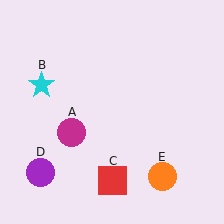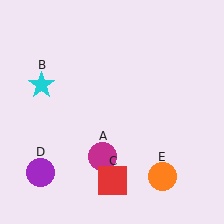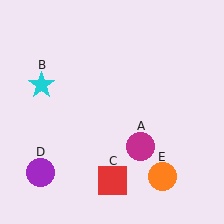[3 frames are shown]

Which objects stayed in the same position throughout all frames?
Cyan star (object B) and red square (object C) and purple circle (object D) and orange circle (object E) remained stationary.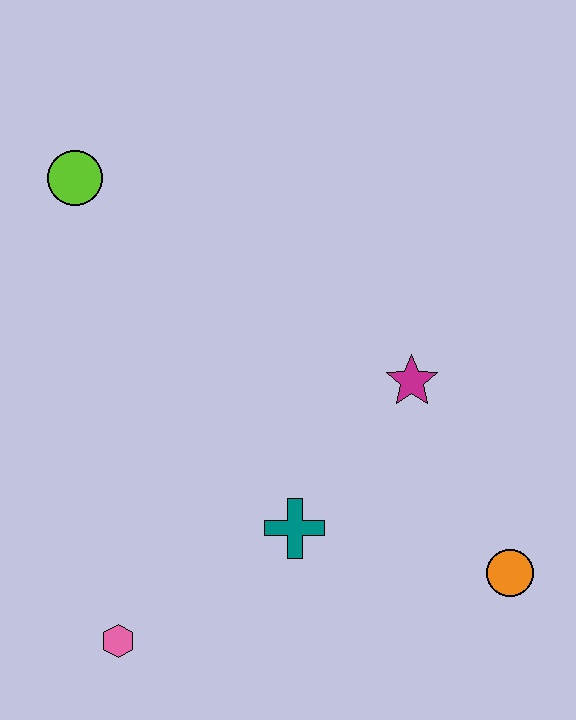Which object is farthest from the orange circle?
The lime circle is farthest from the orange circle.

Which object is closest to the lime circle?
The magenta star is closest to the lime circle.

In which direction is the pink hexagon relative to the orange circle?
The pink hexagon is to the left of the orange circle.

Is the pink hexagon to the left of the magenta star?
Yes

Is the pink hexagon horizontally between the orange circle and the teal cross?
No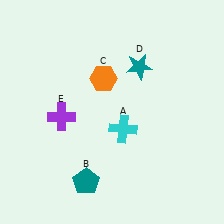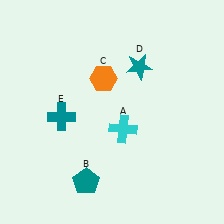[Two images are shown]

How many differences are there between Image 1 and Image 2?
There is 1 difference between the two images.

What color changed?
The cross (E) changed from purple in Image 1 to teal in Image 2.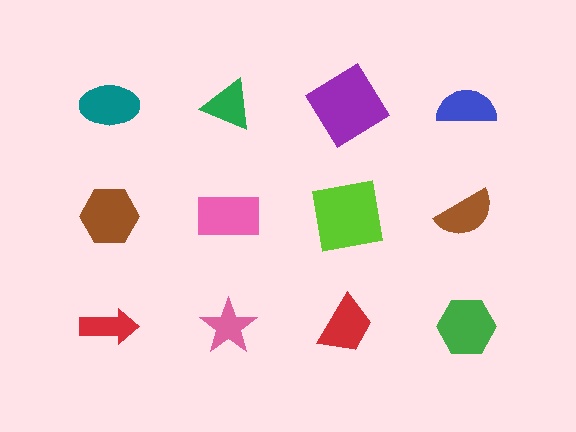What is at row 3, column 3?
A red trapezoid.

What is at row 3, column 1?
A red arrow.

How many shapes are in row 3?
4 shapes.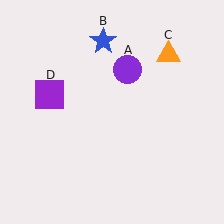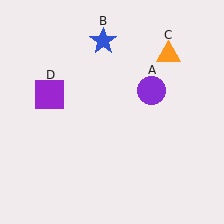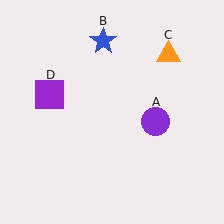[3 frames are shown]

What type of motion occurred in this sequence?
The purple circle (object A) rotated clockwise around the center of the scene.